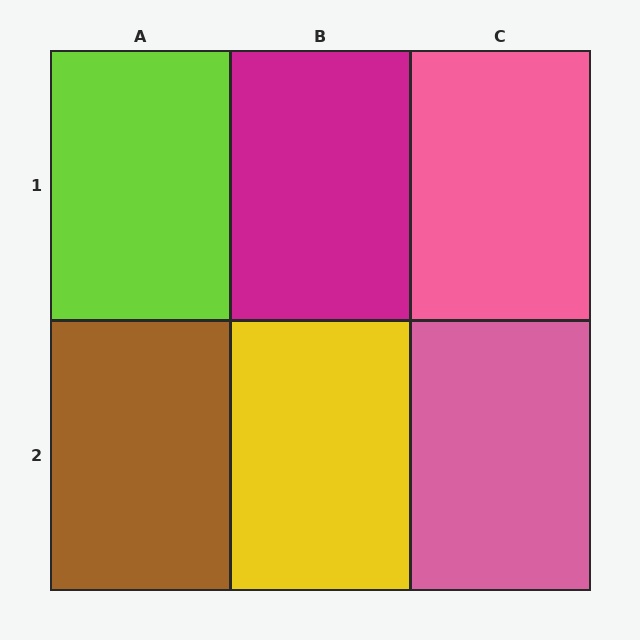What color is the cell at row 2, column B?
Yellow.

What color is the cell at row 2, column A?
Brown.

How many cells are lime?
1 cell is lime.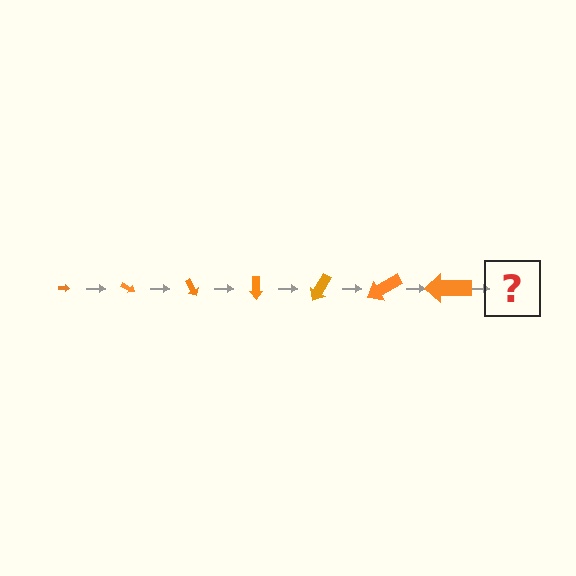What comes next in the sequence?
The next element should be an arrow, larger than the previous one and rotated 210 degrees from the start.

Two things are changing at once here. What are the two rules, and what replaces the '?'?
The two rules are that the arrow grows larger each step and it rotates 30 degrees each step. The '?' should be an arrow, larger than the previous one and rotated 210 degrees from the start.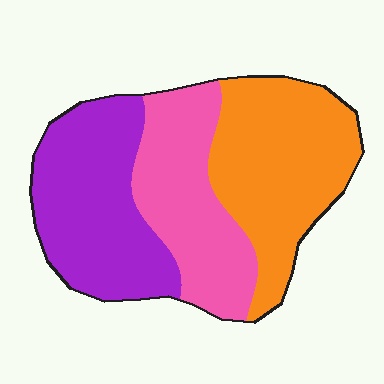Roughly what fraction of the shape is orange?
Orange takes up between a third and a half of the shape.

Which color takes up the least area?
Pink, at roughly 30%.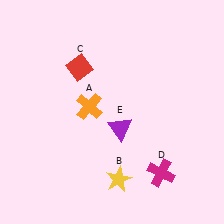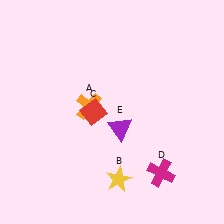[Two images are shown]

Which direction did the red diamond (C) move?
The red diamond (C) moved down.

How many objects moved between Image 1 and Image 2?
1 object moved between the two images.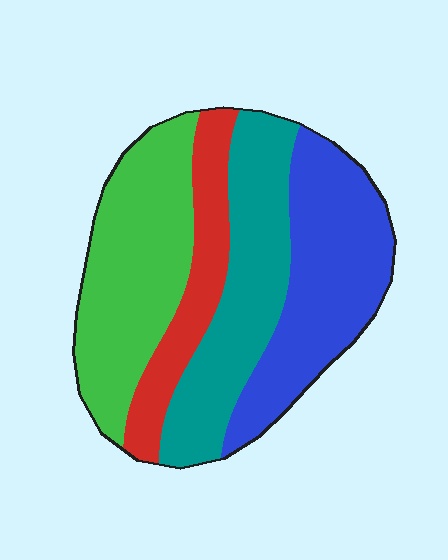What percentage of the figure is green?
Green takes up between a quarter and a half of the figure.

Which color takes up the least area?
Red, at roughly 15%.